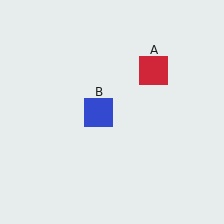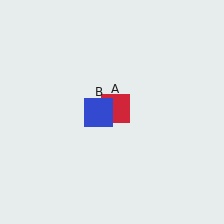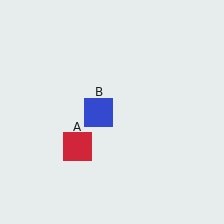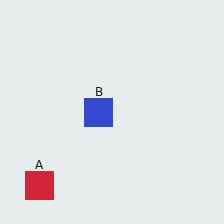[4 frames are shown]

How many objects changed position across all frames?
1 object changed position: red square (object A).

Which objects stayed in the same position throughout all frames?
Blue square (object B) remained stationary.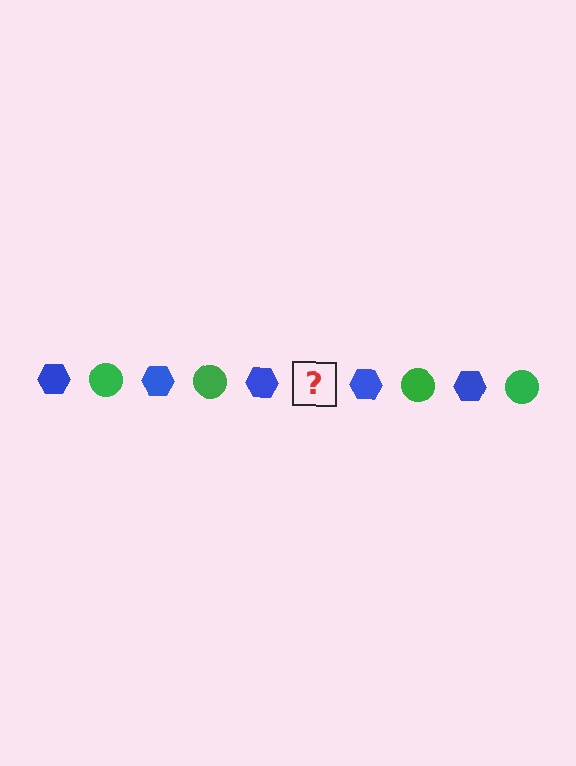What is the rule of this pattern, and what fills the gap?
The rule is that the pattern alternates between blue hexagon and green circle. The gap should be filled with a green circle.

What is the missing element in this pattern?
The missing element is a green circle.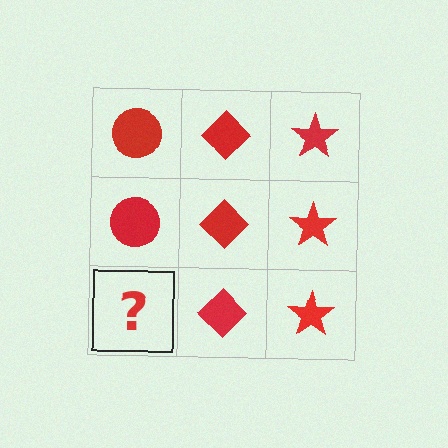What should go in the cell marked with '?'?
The missing cell should contain a red circle.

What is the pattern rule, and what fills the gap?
The rule is that each column has a consistent shape. The gap should be filled with a red circle.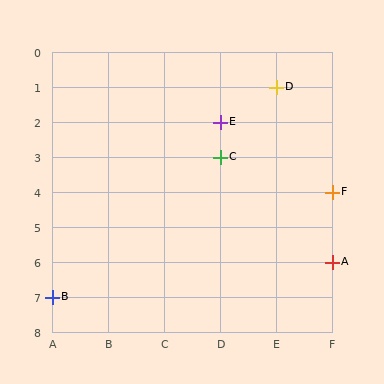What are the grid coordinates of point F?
Point F is at grid coordinates (F, 4).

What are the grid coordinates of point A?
Point A is at grid coordinates (F, 6).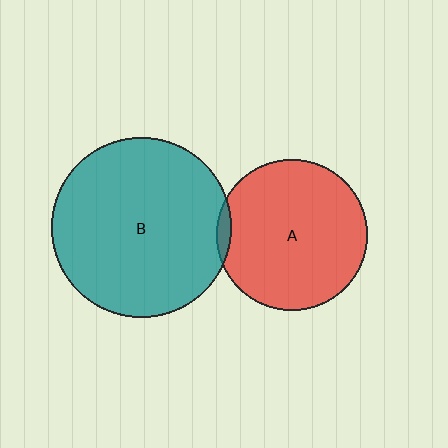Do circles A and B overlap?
Yes.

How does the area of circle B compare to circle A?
Approximately 1.4 times.